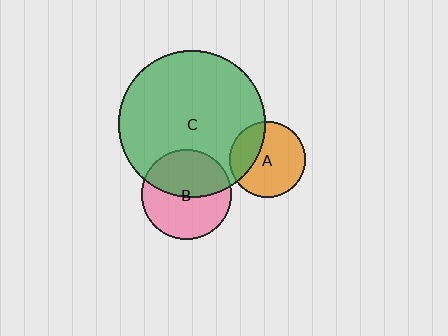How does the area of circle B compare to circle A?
Approximately 1.4 times.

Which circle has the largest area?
Circle C (green).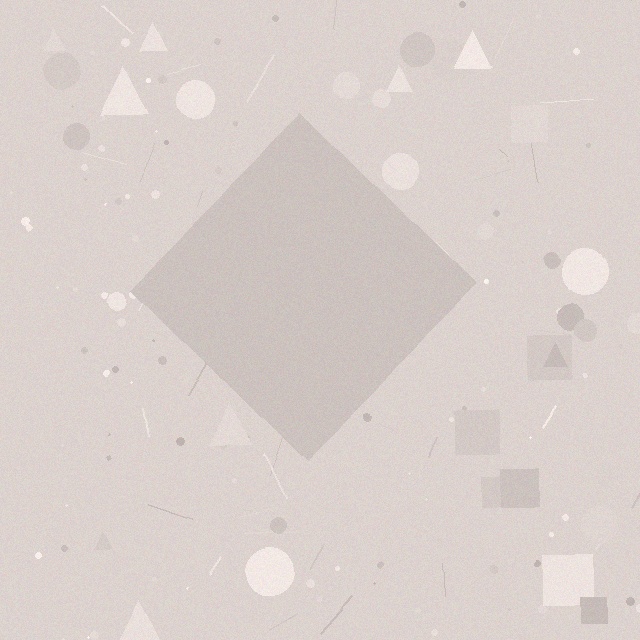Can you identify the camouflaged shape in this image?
The camouflaged shape is a diamond.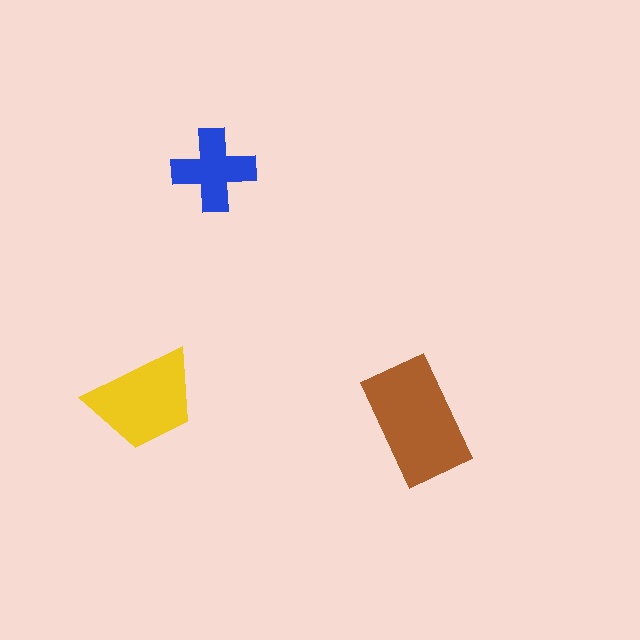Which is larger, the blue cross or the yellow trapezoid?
The yellow trapezoid.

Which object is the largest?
The brown rectangle.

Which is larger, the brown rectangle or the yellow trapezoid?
The brown rectangle.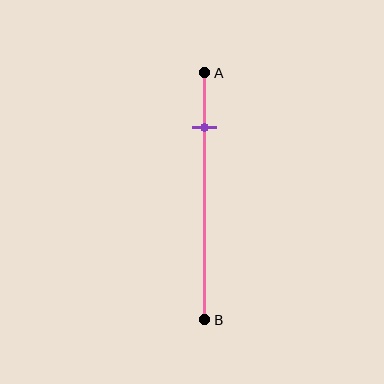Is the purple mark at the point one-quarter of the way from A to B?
Yes, the mark is approximately at the one-quarter point.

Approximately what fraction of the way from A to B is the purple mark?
The purple mark is approximately 20% of the way from A to B.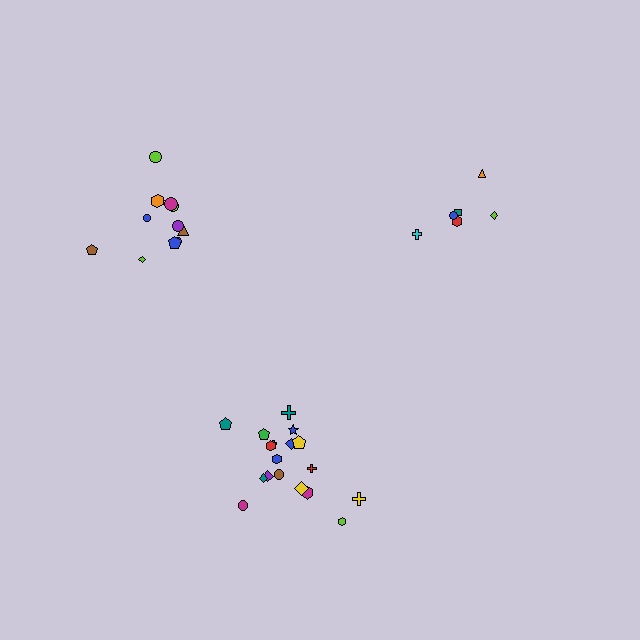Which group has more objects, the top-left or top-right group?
The top-left group.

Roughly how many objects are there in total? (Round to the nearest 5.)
Roughly 35 objects in total.